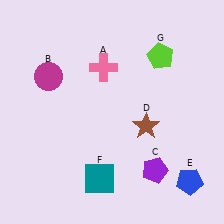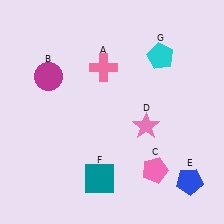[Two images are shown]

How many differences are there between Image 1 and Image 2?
There are 3 differences between the two images.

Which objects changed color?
C changed from purple to pink. D changed from brown to pink. G changed from lime to cyan.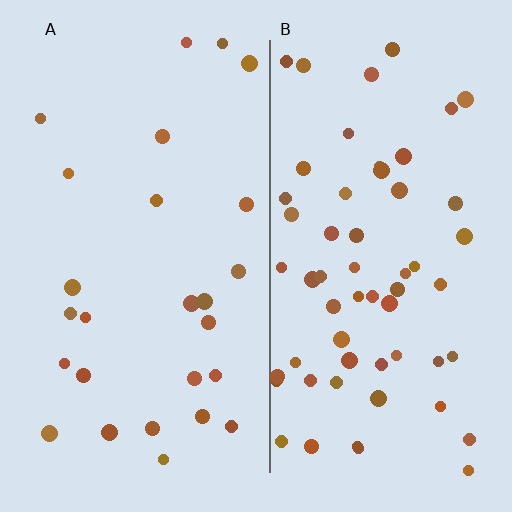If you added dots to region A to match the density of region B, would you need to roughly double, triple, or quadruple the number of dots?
Approximately double.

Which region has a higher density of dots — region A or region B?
B (the right).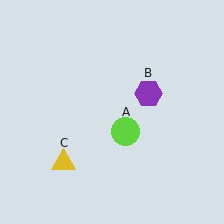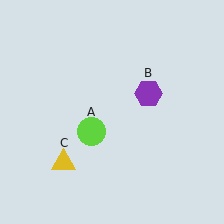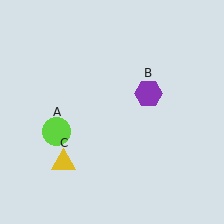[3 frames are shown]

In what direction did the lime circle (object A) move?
The lime circle (object A) moved left.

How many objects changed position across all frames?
1 object changed position: lime circle (object A).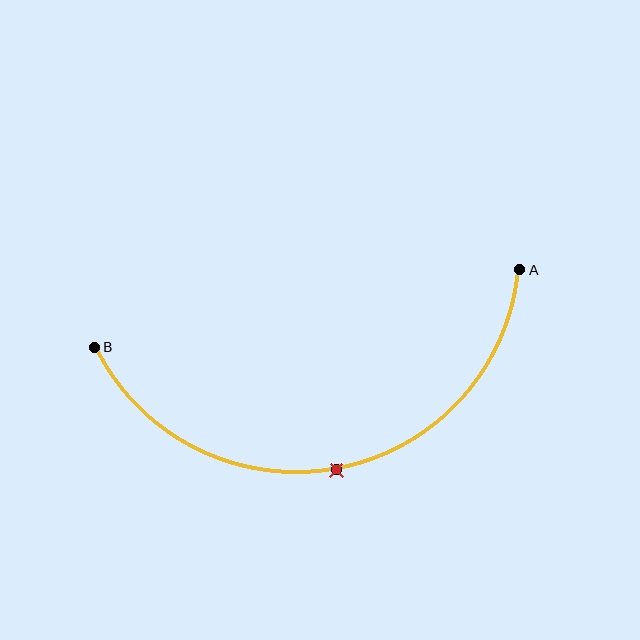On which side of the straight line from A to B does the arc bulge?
The arc bulges below the straight line connecting A and B.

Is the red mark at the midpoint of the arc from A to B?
Yes. The red mark lies on the arc at equal arc-length from both A and B — it is the arc midpoint.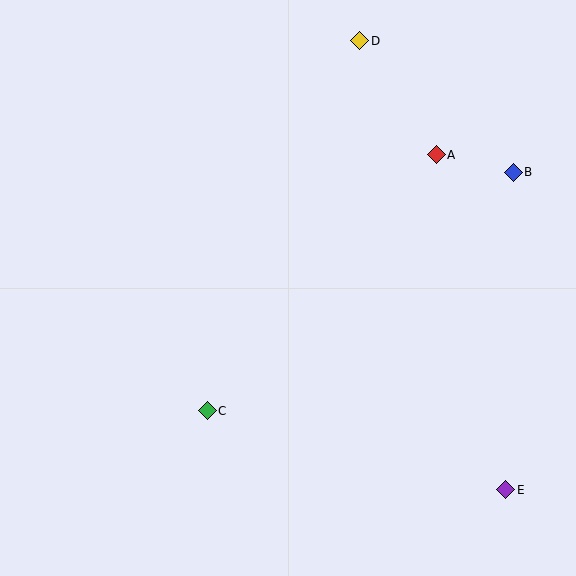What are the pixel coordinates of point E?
Point E is at (506, 490).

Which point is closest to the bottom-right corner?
Point E is closest to the bottom-right corner.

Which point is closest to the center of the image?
Point C at (207, 411) is closest to the center.